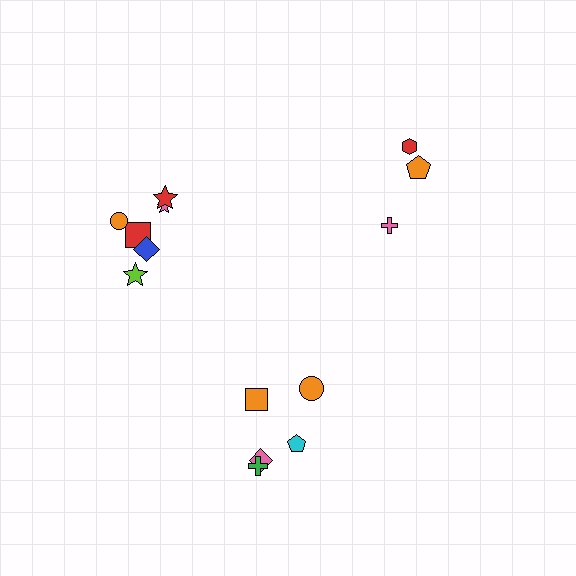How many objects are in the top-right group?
There are 3 objects.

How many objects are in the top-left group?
There are 6 objects.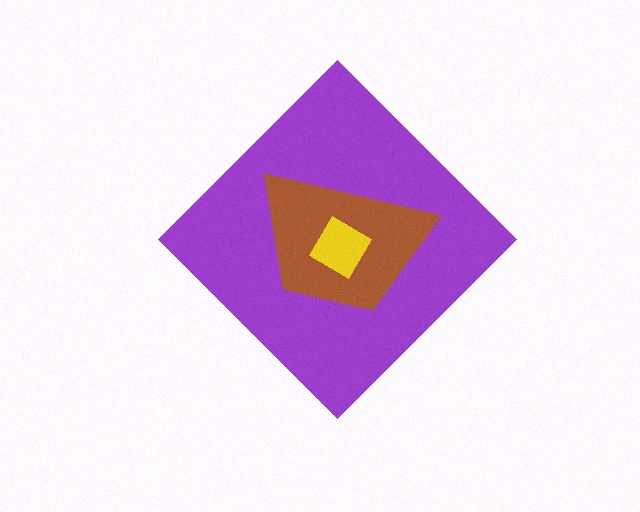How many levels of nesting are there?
3.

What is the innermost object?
The yellow diamond.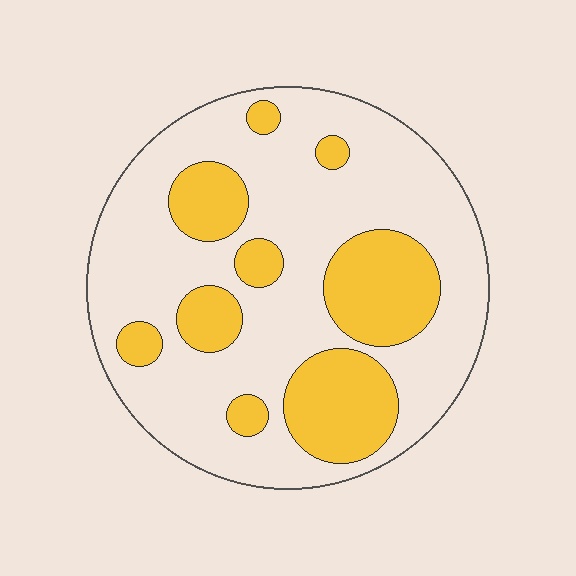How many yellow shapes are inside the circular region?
9.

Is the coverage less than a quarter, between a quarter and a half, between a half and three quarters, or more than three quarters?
Between a quarter and a half.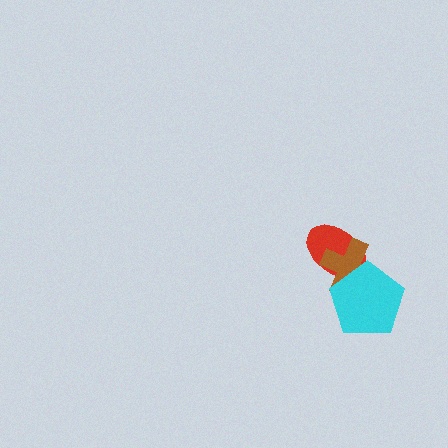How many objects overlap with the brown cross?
2 objects overlap with the brown cross.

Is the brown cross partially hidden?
Yes, it is partially covered by another shape.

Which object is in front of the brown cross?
The cyan pentagon is in front of the brown cross.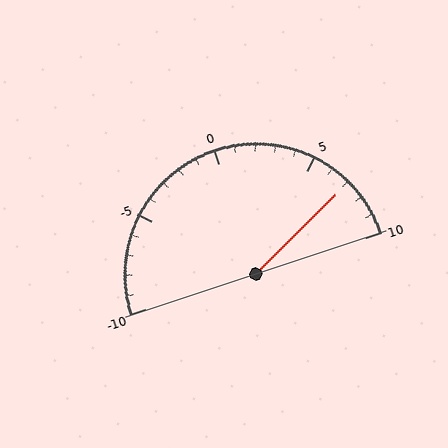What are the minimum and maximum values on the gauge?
The gauge ranges from -10 to 10.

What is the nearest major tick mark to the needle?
The nearest major tick mark is 5.